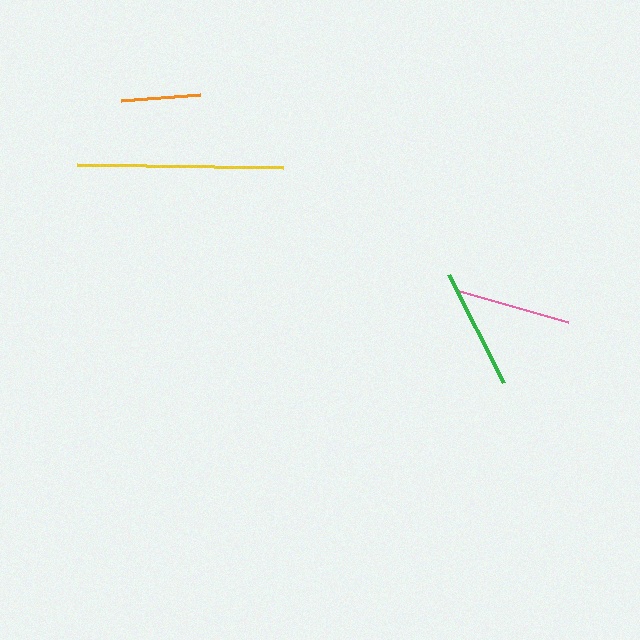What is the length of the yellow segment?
The yellow segment is approximately 207 pixels long.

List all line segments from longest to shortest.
From longest to shortest: yellow, green, pink, orange.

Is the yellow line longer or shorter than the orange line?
The yellow line is longer than the orange line.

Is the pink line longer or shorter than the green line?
The green line is longer than the pink line.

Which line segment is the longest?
The yellow line is the longest at approximately 207 pixels.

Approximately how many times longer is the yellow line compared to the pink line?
The yellow line is approximately 1.8 times the length of the pink line.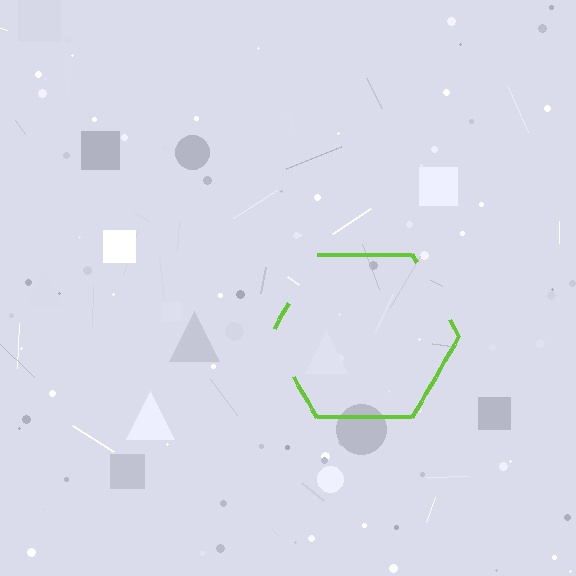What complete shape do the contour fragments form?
The contour fragments form a hexagon.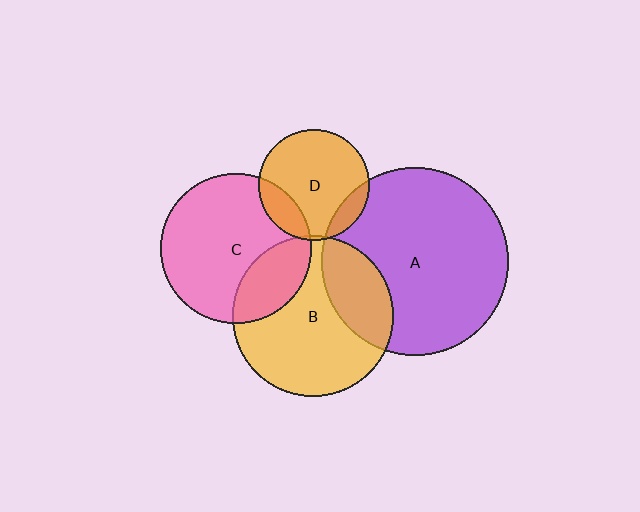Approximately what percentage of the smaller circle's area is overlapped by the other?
Approximately 5%.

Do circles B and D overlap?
Yes.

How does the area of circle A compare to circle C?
Approximately 1.6 times.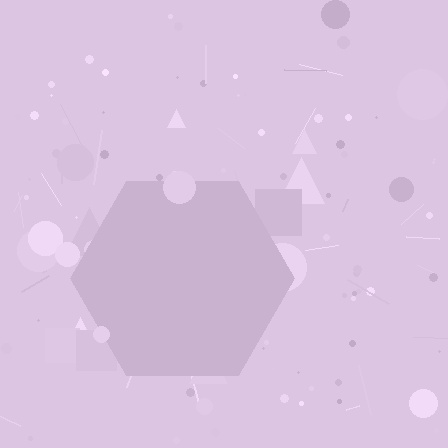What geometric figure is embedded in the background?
A hexagon is embedded in the background.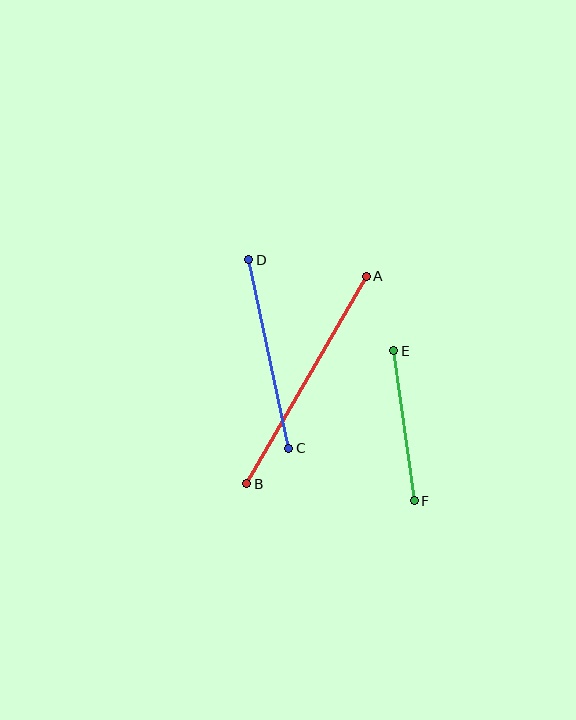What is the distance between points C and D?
The distance is approximately 193 pixels.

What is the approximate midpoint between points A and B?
The midpoint is at approximately (307, 380) pixels.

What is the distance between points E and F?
The distance is approximately 152 pixels.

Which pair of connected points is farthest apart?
Points A and B are farthest apart.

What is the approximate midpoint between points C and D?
The midpoint is at approximately (269, 354) pixels.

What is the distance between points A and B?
The distance is approximately 239 pixels.